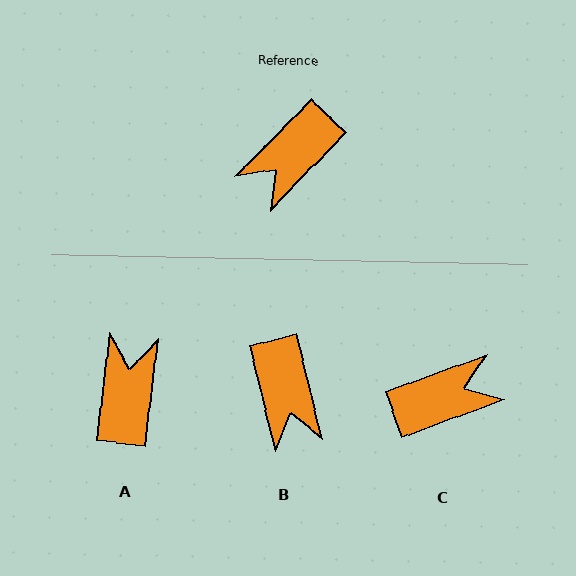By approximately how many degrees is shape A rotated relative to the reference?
Approximately 143 degrees clockwise.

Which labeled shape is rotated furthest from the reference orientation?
C, about 155 degrees away.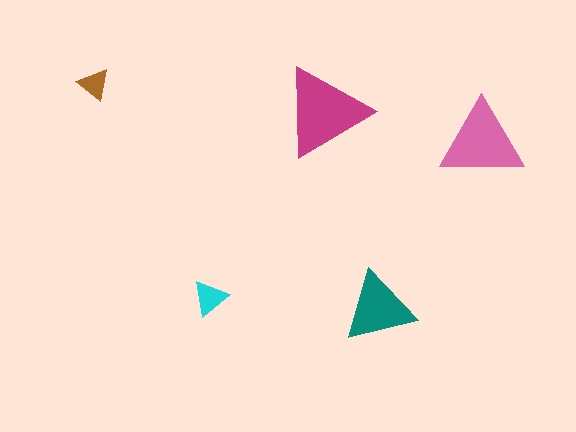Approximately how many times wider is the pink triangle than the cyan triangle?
About 2.5 times wider.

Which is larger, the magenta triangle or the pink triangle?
The magenta one.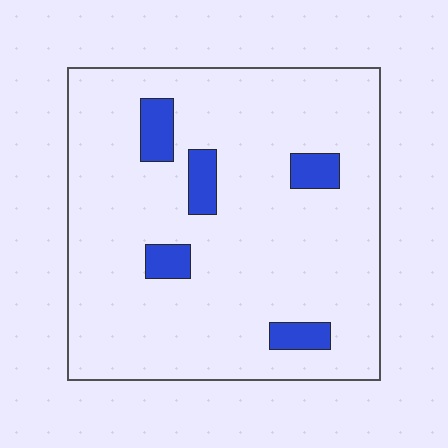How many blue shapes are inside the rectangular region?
5.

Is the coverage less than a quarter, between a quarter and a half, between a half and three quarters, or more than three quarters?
Less than a quarter.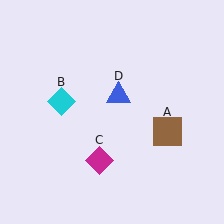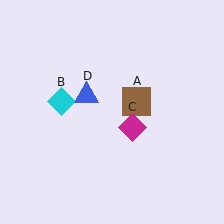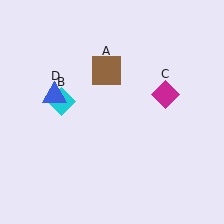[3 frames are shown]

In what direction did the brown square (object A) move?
The brown square (object A) moved up and to the left.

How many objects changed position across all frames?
3 objects changed position: brown square (object A), magenta diamond (object C), blue triangle (object D).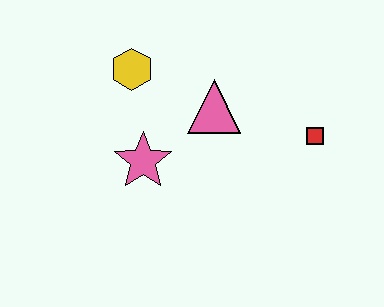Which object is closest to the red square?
The pink triangle is closest to the red square.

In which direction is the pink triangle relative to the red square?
The pink triangle is to the left of the red square.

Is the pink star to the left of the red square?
Yes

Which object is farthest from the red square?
The yellow hexagon is farthest from the red square.